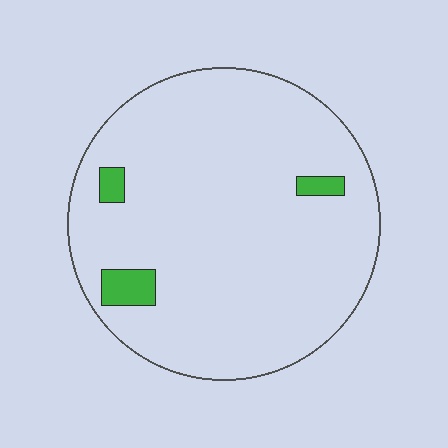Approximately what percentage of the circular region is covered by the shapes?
Approximately 5%.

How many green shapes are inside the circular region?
3.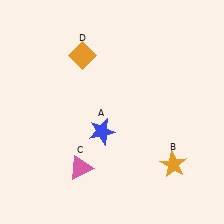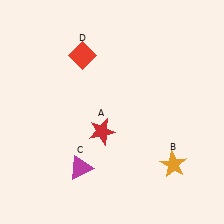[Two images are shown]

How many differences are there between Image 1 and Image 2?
There are 3 differences between the two images.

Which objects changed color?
A changed from blue to red. C changed from pink to magenta. D changed from orange to red.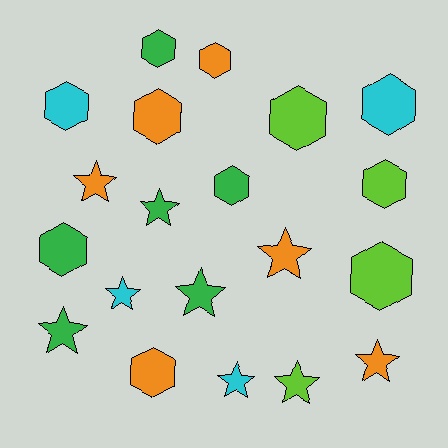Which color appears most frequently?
Orange, with 6 objects.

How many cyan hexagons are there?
There are 2 cyan hexagons.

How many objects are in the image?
There are 20 objects.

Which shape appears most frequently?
Hexagon, with 11 objects.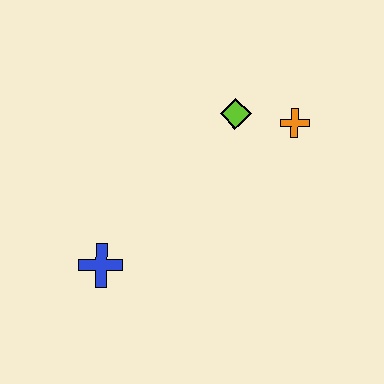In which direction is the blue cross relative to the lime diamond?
The blue cross is below the lime diamond.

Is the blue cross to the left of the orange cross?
Yes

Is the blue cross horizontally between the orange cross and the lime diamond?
No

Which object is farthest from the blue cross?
The orange cross is farthest from the blue cross.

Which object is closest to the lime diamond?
The orange cross is closest to the lime diamond.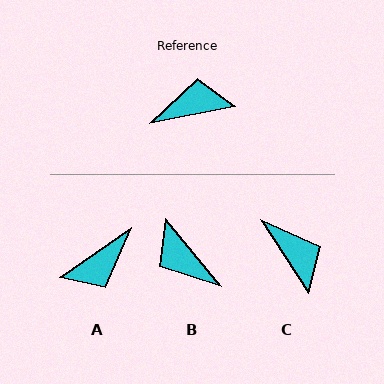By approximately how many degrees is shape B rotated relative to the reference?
Approximately 119 degrees counter-clockwise.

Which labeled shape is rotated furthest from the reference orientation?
A, about 157 degrees away.